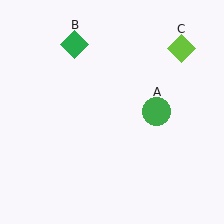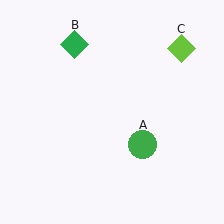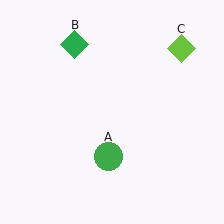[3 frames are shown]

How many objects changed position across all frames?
1 object changed position: green circle (object A).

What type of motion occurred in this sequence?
The green circle (object A) rotated clockwise around the center of the scene.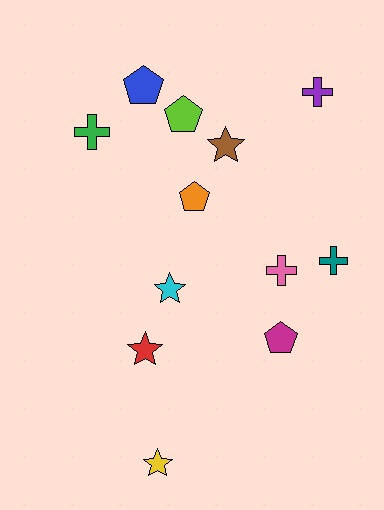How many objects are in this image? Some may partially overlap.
There are 12 objects.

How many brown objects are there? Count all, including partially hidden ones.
There is 1 brown object.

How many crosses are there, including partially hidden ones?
There are 4 crosses.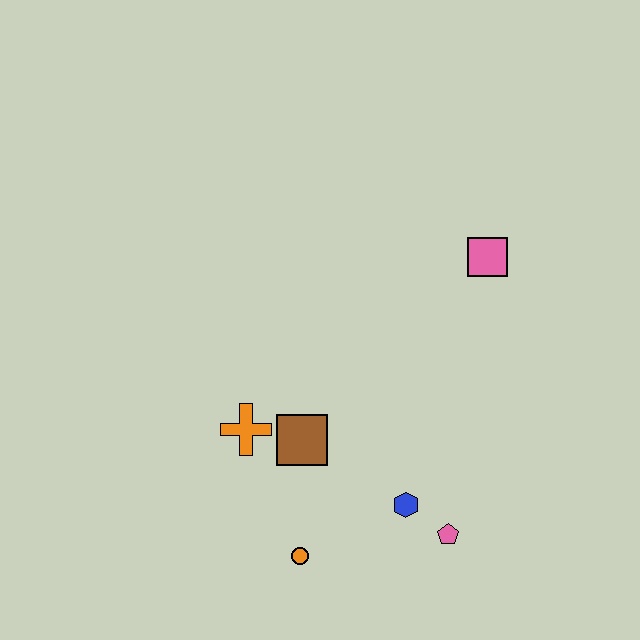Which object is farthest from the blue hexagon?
The pink square is farthest from the blue hexagon.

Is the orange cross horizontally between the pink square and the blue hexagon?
No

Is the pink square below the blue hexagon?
No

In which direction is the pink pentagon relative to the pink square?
The pink pentagon is below the pink square.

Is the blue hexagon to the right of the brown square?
Yes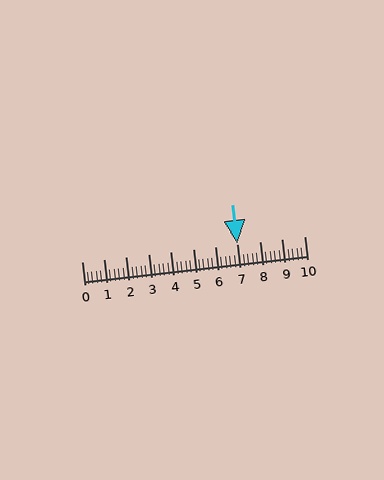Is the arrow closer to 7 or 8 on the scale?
The arrow is closer to 7.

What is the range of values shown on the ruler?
The ruler shows values from 0 to 10.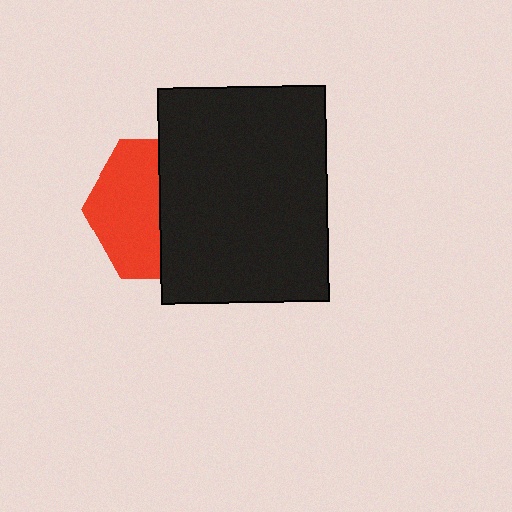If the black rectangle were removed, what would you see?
You would see the complete red hexagon.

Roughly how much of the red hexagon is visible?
About half of it is visible (roughly 48%).